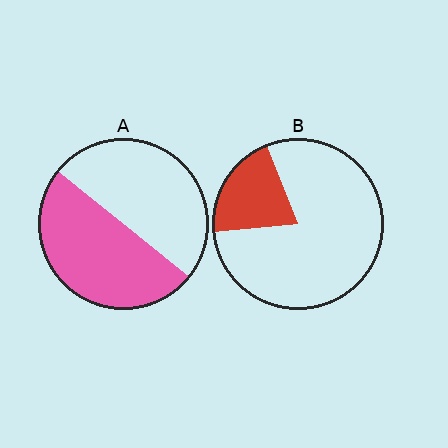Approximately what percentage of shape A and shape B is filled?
A is approximately 50% and B is approximately 20%.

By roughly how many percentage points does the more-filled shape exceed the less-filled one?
By roughly 30 percentage points (A over B).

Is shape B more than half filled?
No.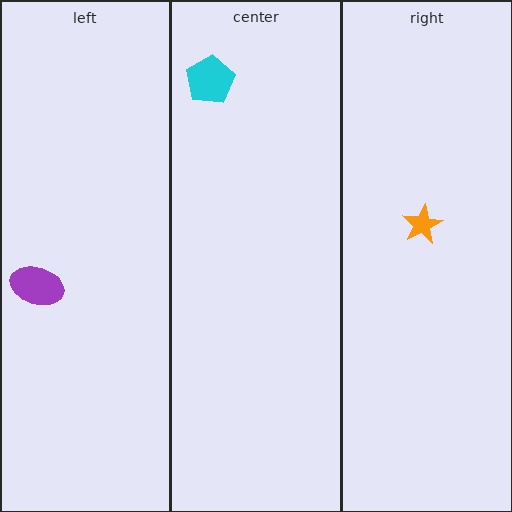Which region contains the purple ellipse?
The left region.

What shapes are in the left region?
The purple ellipse.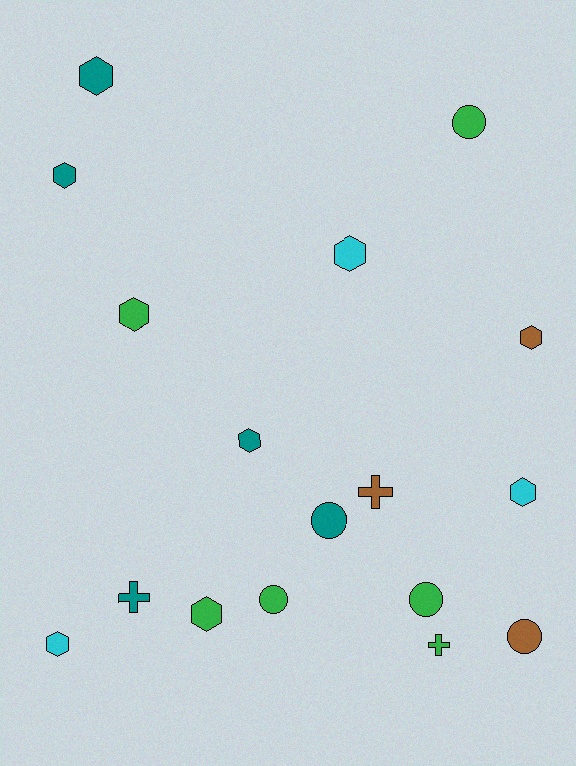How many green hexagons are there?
There are 2 green hexagons.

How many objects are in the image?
There are 17 objects.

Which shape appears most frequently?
Hexagon, with 9 objects.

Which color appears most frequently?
Green, with 6 objects.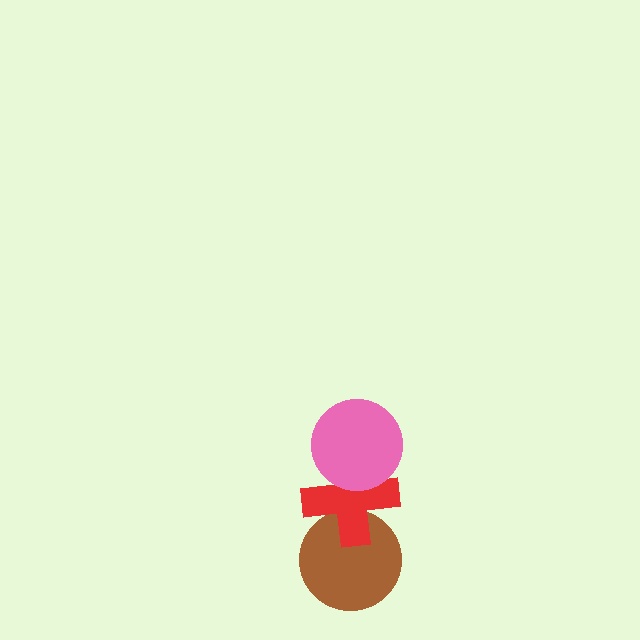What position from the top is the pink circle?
The pink circle is 1st from the top.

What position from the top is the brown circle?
The brown circle is 3rd from the top.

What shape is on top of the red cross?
The pink circle is on top of the red cross.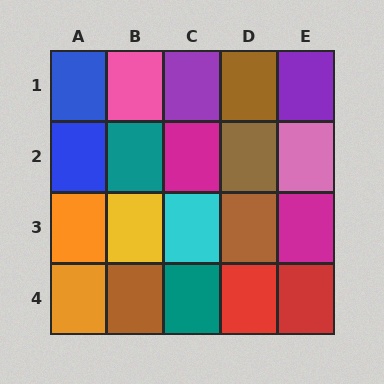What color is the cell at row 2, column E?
Pink.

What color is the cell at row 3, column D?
Brown.